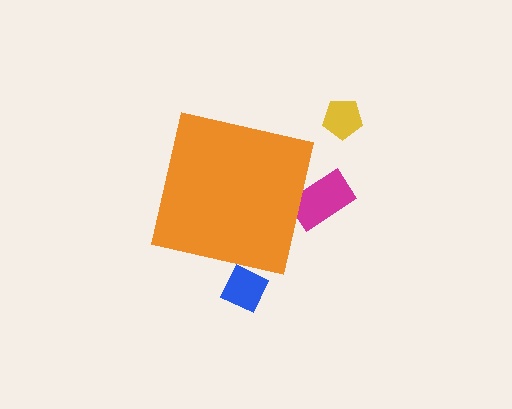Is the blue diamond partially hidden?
Yes, the blue diamond is partially hidden behind the orange square.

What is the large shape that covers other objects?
An orange square.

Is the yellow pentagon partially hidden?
No, the yellow pentagon is fully visible.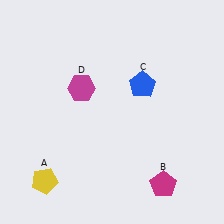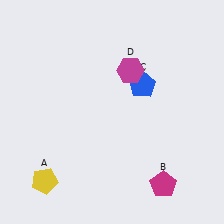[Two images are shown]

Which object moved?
The magenta hexagon (D) moved right.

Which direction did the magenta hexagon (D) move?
The magenta hexagon (D) moved right.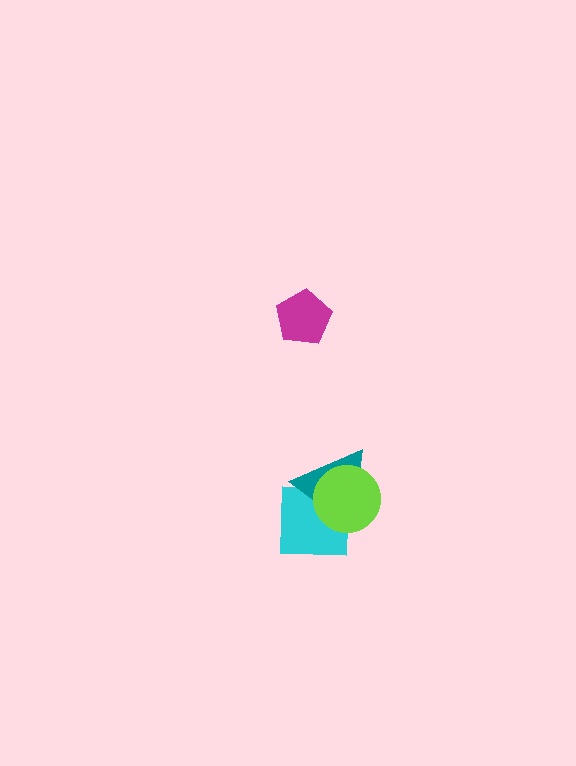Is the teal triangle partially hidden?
Yes, it is partially covered by another shape.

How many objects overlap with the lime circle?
2 objects overlap with the lime circle.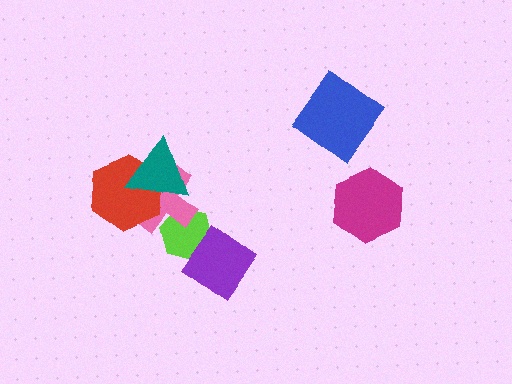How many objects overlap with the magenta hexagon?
0 objects overlap with the magenta hexagon.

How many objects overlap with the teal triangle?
2 objects overlap with the teal triangle.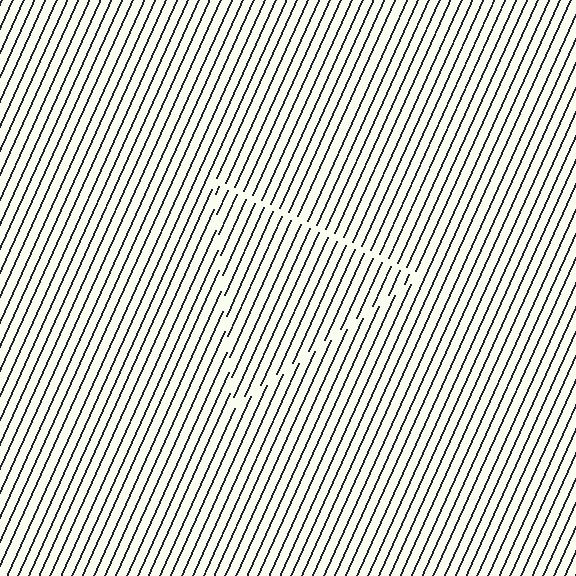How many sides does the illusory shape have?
3 sides — the line-ends trace a triangle.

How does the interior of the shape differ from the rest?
The interior of the shape contains the same grating, shifted by half a period — the contour is defined by the phase discontinuity where line-ends from the inner and outer gratings abut.